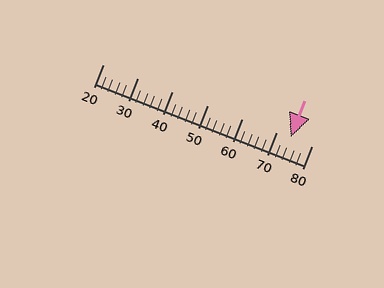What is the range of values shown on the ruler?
The ruler shows values from 20 to 80.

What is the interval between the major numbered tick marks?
The major tick marks are spaced 10 units apart.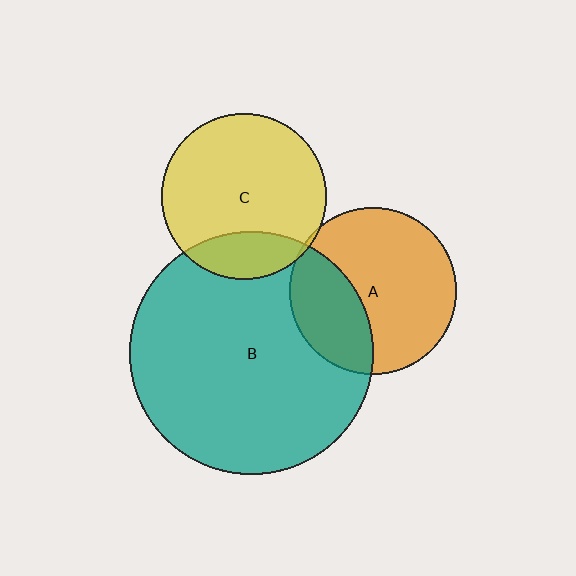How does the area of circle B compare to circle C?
Approximately 2.2 times.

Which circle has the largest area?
Circle B (teal).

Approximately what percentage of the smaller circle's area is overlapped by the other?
Approximately 5%.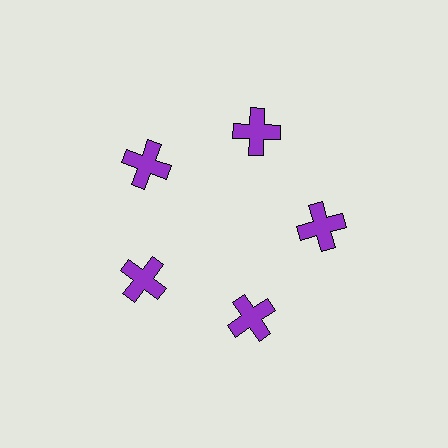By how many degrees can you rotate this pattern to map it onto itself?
The pattern maps onto itself every 72 degrees of rotation.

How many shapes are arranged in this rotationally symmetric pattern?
There are 5 shapes, arranged in 5 groups of 1.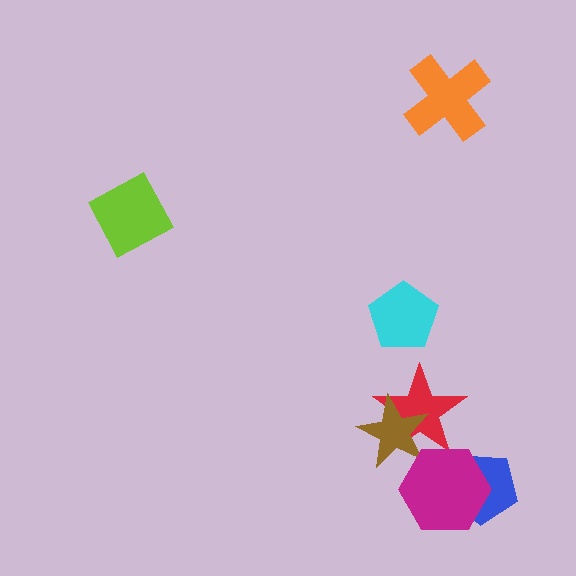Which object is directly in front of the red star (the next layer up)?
The brown star is directly in front of the red star.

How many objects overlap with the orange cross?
0 objects overlap with the orange cross.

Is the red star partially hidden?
Yes, it is partially covered by another shape.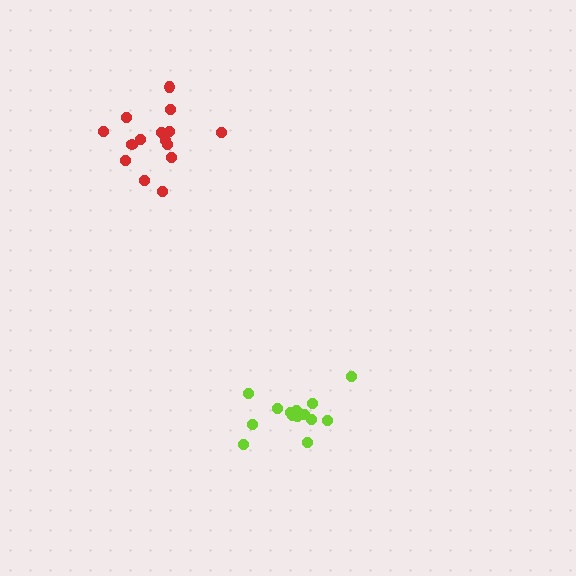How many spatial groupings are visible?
There are 2 spatial groupings.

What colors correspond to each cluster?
The clusters are colored: red, lime.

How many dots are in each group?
Group 1: 15 dots, Group 2: 14 dots (29 total).